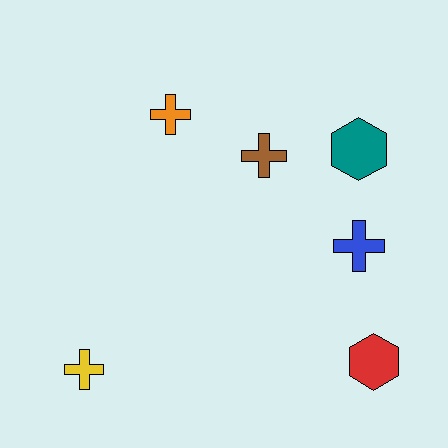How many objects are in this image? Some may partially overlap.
There are 6 objects.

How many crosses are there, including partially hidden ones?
There are 4 crosses.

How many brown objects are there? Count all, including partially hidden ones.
There is 1 brown object.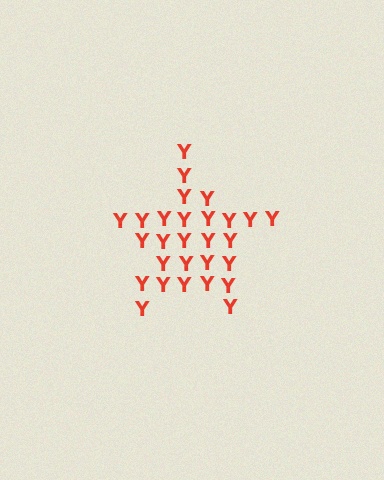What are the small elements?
The small elements are letter Y's.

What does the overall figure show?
The overall figure shows a star.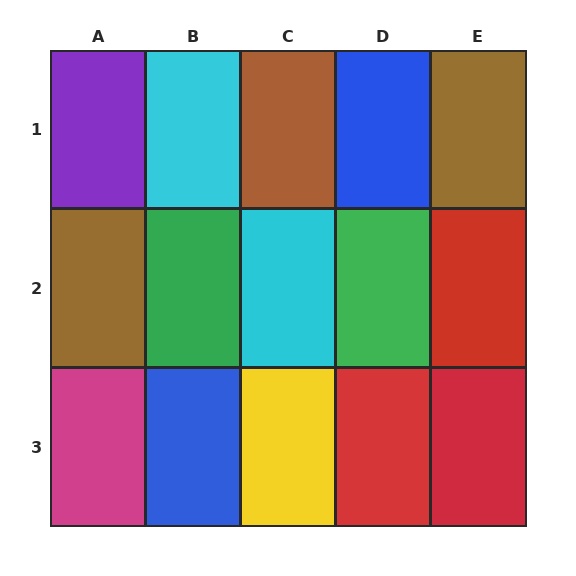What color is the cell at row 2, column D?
Green.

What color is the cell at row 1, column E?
Brown.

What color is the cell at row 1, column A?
Purple.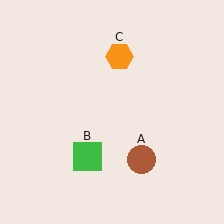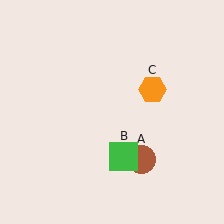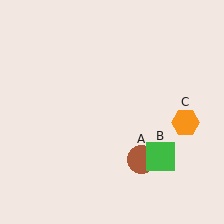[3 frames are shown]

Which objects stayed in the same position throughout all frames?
Brown circle (object A) remained stationary.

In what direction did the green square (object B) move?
The green square (object B) moved right.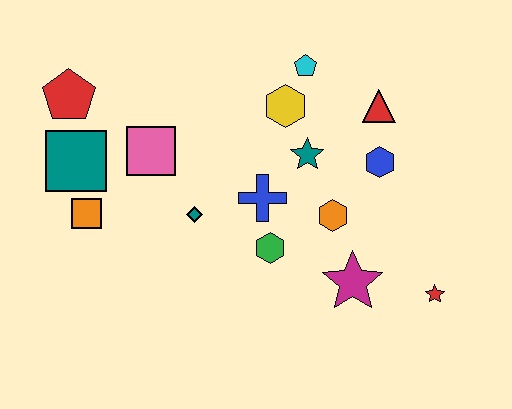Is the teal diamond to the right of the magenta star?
No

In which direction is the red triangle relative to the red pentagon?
The red triangle is to the right of the red pentagon.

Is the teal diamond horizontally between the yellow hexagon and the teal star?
No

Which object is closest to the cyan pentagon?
The yellow hexagon is closest to the cyan pentagon.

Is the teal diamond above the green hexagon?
Yes